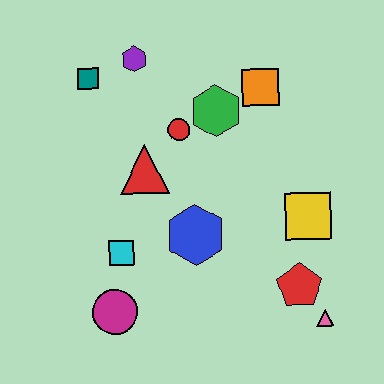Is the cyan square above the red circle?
No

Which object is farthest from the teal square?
The pink triangle is farthest from the teal square.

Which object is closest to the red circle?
The green hexagon is closest to the red circle.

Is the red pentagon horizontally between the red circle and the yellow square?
Yes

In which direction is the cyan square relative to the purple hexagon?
The cyan square is below the purple hexagon.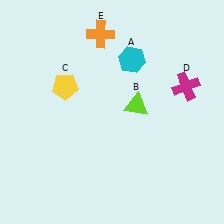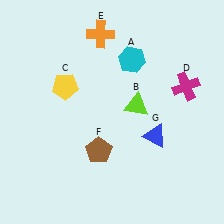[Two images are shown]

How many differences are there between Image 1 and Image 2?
There are 2 differences between the two images.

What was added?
A brown pentagon (F), a blue triangle (G) were added in Image 2.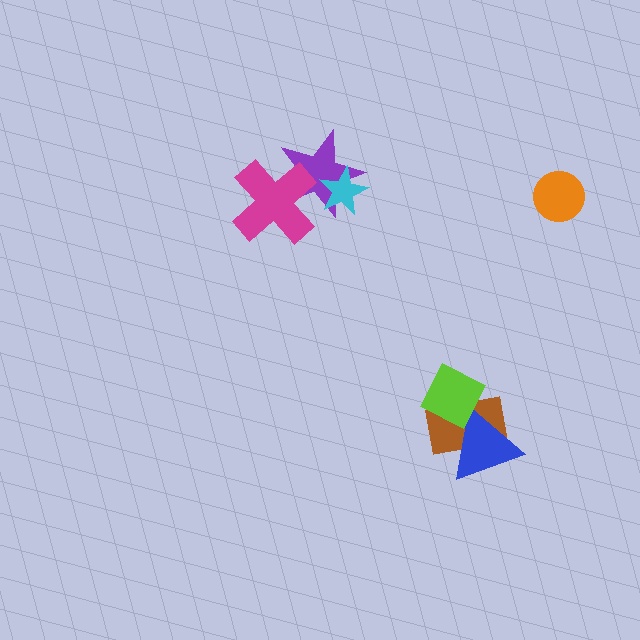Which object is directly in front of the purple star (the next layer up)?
The magenta cross is directly in front of the purple star.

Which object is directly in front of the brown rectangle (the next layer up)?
The blue triangle is directly in front of the brown rectangle.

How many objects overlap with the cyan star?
1 object overlaps with the cyan star.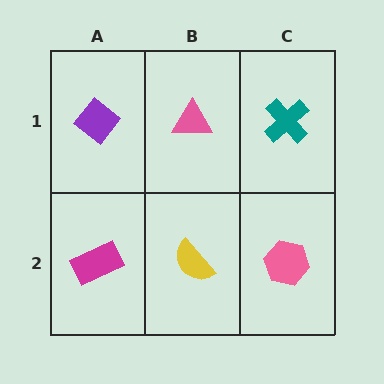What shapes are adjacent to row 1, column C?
A pink hexagon (row 2, column C), a pink triangle (row 1, column B).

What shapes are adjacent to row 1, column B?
A yellow semicircle (row 2, column B), a purple diamond (row 1, column A), a teal cross (row 1, column C).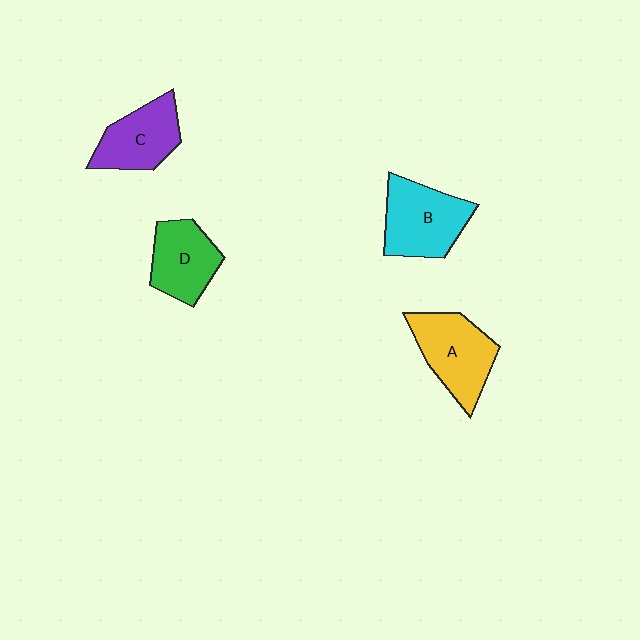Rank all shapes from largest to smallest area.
From largest to smallest: B (cyan), A (yellow), C (purple), D (green).